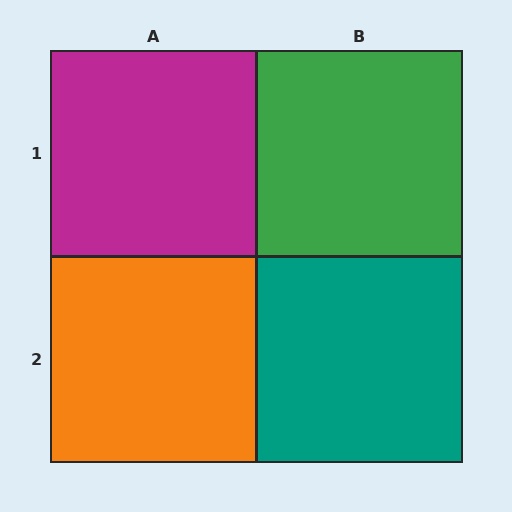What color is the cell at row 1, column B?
Green.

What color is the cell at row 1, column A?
Magenta.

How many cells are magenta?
1 cell is magenta.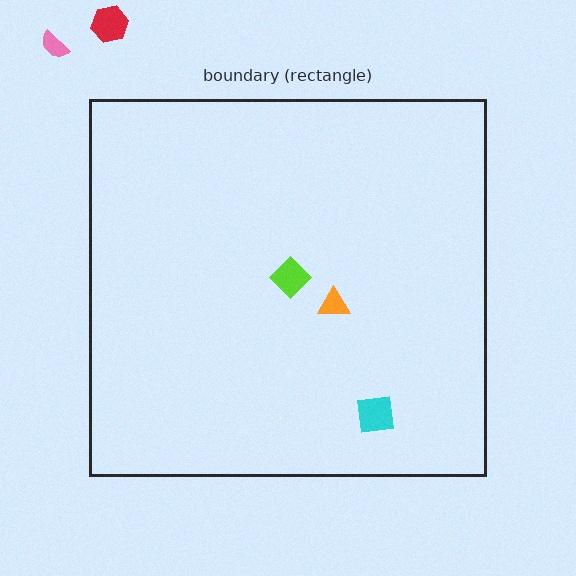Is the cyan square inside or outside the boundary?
Inside.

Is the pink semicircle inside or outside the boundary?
Outside.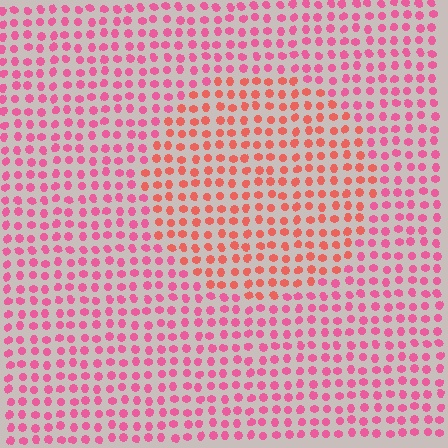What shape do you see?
I see a circle.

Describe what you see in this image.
The image is filled with small pink elements in a uniform arrangement. A circle-shaped region is visible where the elements are tinted to a slightly different hue, forming a subtle color boundary.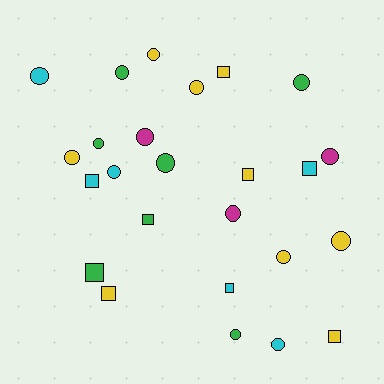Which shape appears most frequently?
Circle, with 16 objects.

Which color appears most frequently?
Yellow, with 9 objects.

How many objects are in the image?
There are 25 objects.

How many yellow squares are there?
There are 4 yellow squares.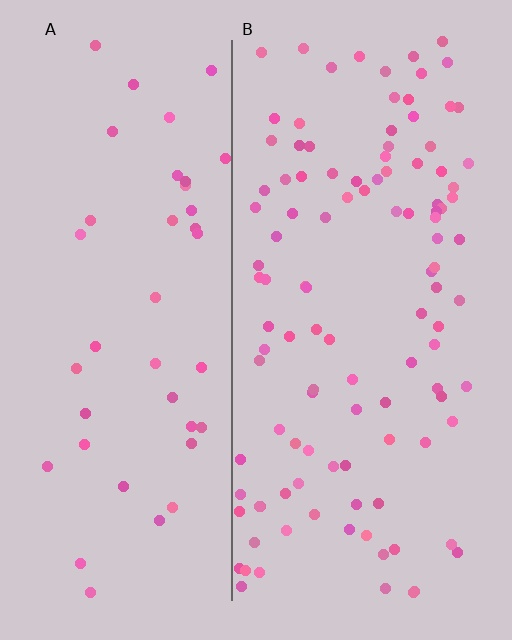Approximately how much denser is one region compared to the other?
Approximately 2.7× — region B over region A.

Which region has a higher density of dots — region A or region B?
B (the right).